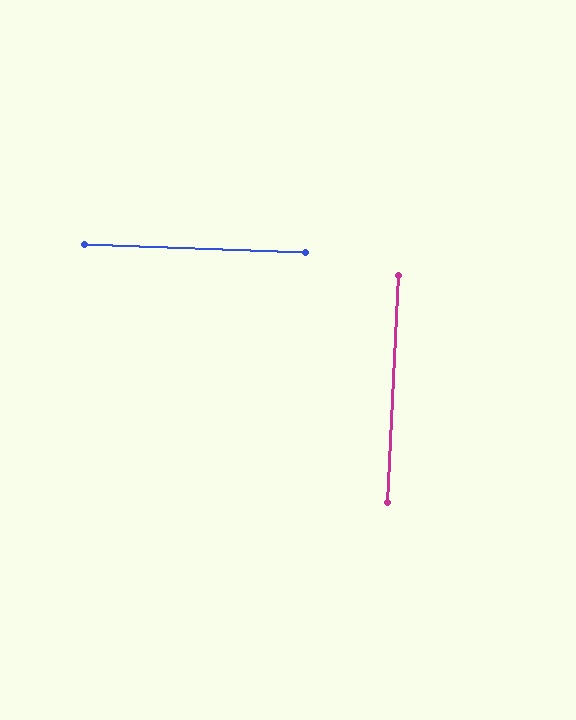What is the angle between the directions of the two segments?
Approximately 90 degrees.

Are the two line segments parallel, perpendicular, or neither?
Perpendicular — they meet at approximately 90°.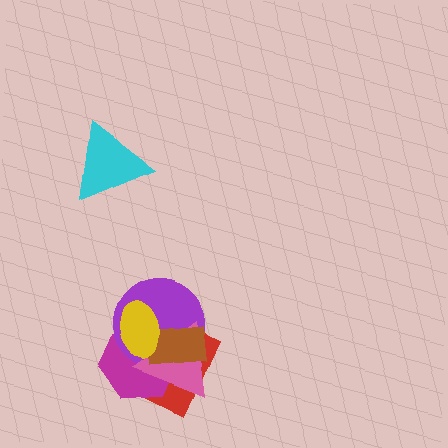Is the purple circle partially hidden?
Yes, it is partially covered by another shape.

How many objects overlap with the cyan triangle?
0 objects overlap with the cyan triangle.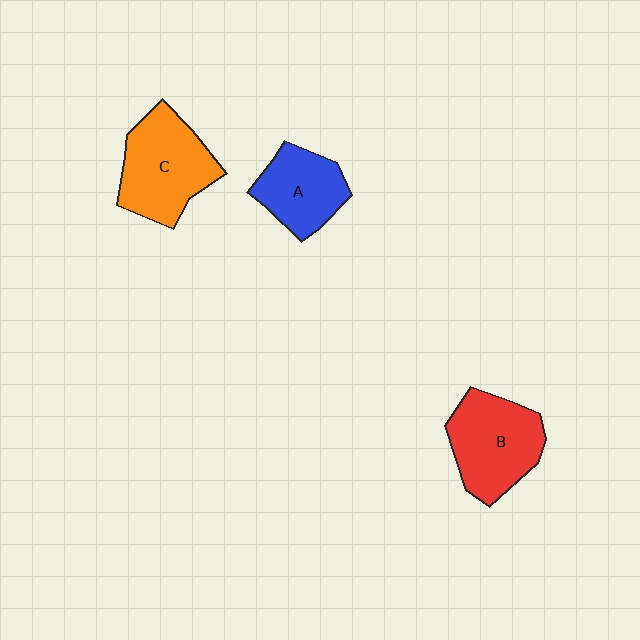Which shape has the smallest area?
Shape A (blue).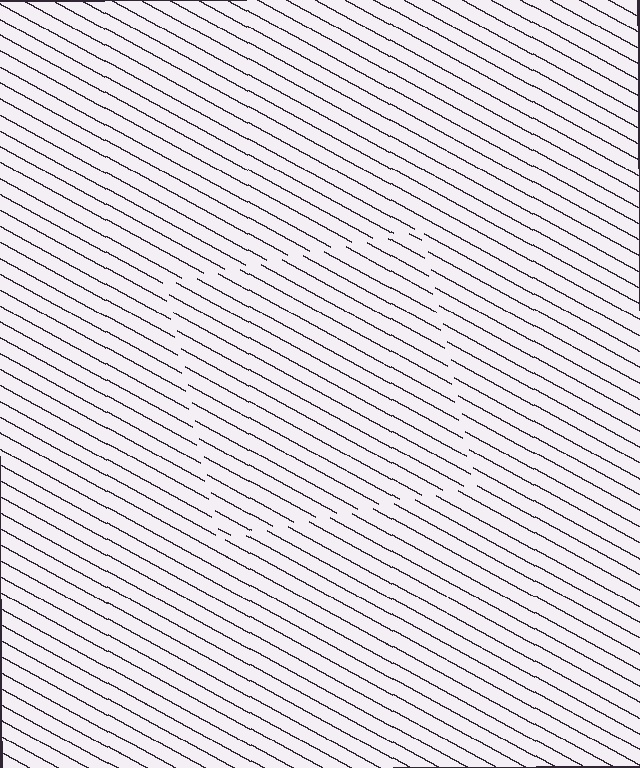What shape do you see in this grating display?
An illusory square. The interior of the shape contains the same grating, shifted by half a period — the contour is defined by the phase discontinuity where line-ends from the inner and outer gratings abut.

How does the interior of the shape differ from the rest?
The interior of the shape contains the same grating, shifted by half a period — the contour is defined by the phase discontinuity where line-ends from the inner and outer gratings abut.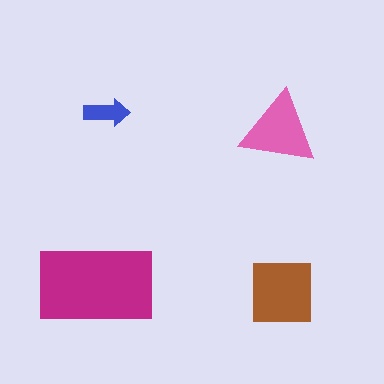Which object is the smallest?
The blue arrow.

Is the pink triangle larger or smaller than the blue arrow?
Larger.